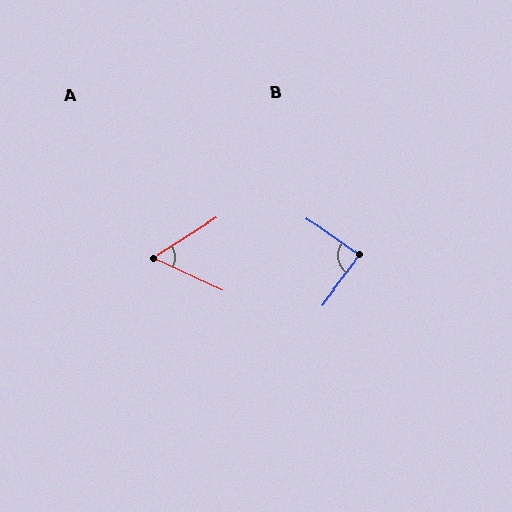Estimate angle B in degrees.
Approximately 88 degrees.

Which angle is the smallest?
A, at approximately 57 degrees.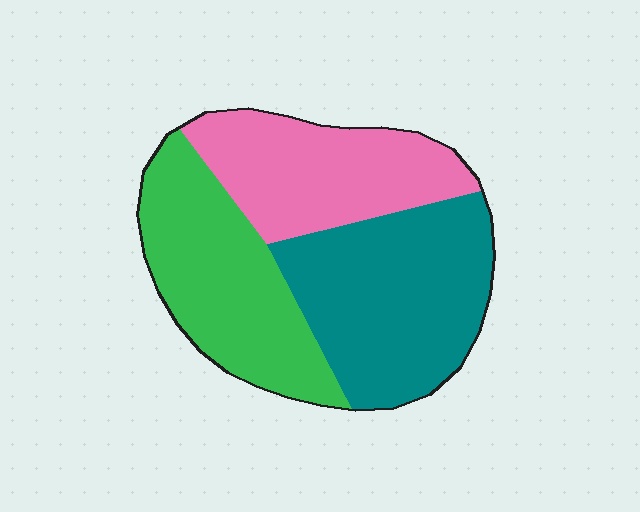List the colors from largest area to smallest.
From largest to smallest: teal, green, pink.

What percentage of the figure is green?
Green covers roughly 35% of the figure.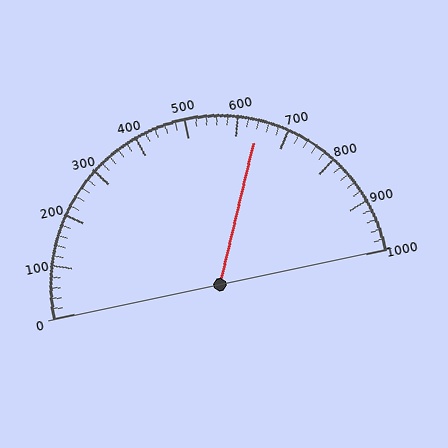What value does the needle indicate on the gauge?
The needle indicates approximately 640.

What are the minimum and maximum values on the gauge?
The gauge ranges from 0 to 1000.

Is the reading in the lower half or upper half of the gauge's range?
The reading is in the upper half of the range (0 to 1000).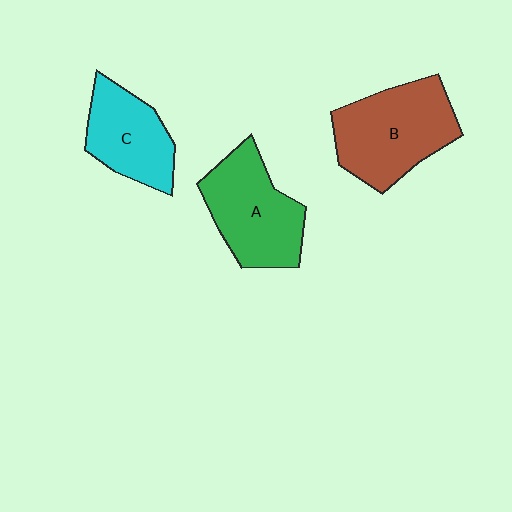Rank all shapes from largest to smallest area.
From largest to smallest: B (brown), A (green), C (cyan).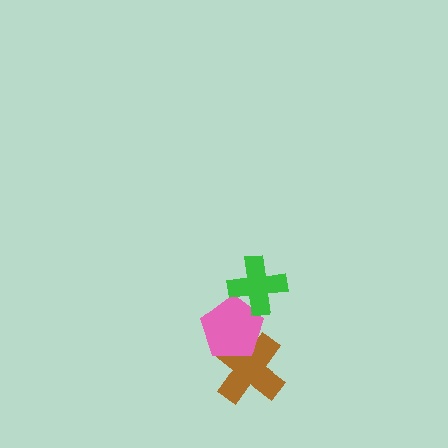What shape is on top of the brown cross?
The pink pentagon is on top of the brown cross.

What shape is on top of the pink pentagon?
The green cross is on top of the pink pentagon.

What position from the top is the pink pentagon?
The pink pentagon is 2nd from the top.